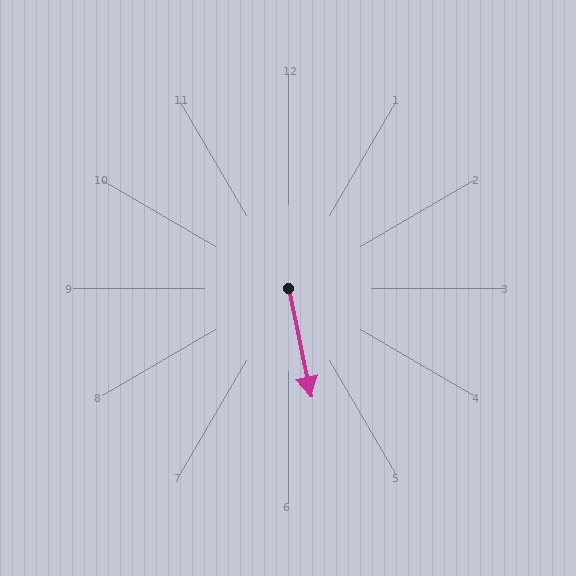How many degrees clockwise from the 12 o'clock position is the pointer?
Approximately 168 degrees.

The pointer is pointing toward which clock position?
Roughly 6 o'clock.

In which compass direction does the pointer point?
South.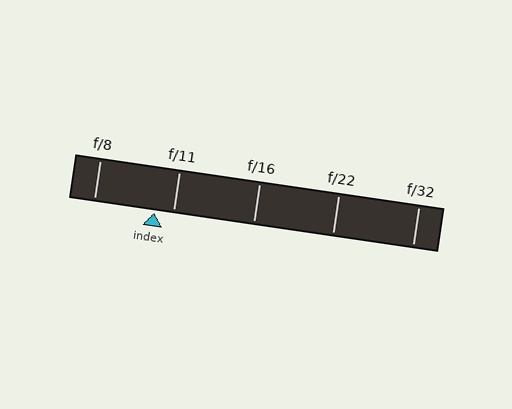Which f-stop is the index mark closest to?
The index mark is closest to f/11.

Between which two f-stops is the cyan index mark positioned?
The index mark is between f/8 and f/11.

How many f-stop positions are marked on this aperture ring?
There are 5 f-stop positions marked.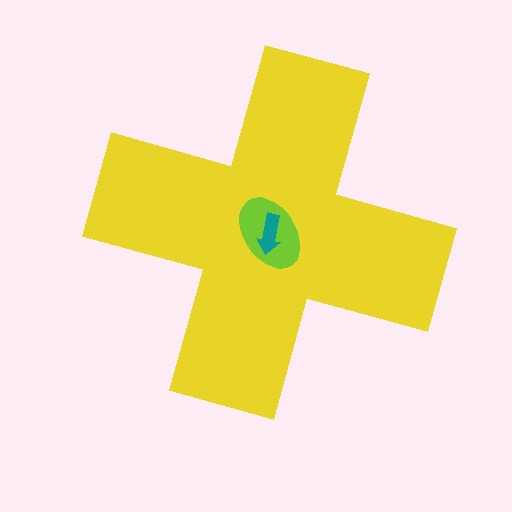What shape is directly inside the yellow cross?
The lime ellipse.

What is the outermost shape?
The yellow cross.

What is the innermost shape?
The teal arrow.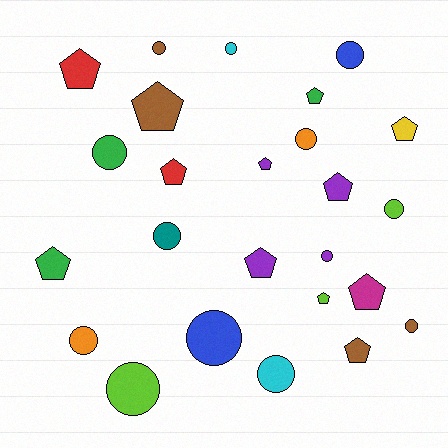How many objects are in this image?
There are 25 objects.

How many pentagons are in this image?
There are 12 pentagons.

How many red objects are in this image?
There are 2 red objects.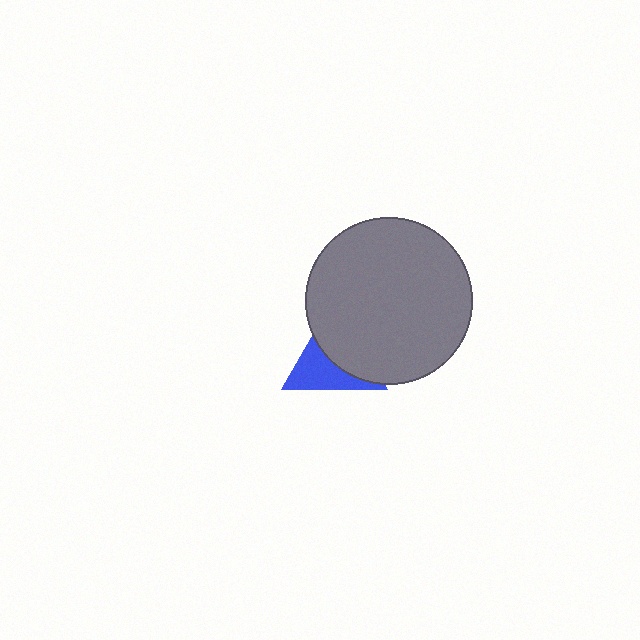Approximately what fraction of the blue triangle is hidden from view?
Roughly 55% of the blue triangle is hidden behind the gray circle.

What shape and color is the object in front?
The object in front is a gray circle.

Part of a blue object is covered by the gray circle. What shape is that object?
It is a triangle.